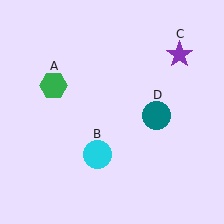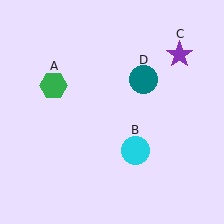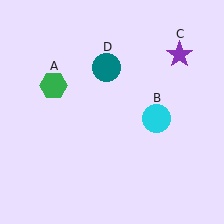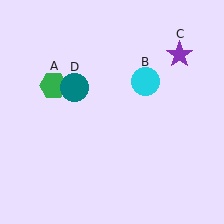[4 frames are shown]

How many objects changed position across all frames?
2 objects changed position: cyan circle (object B), teal circle (object D).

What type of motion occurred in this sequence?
The cyan circle (object B), teal circle (object D) rotated counterclockwise around the center of the scene.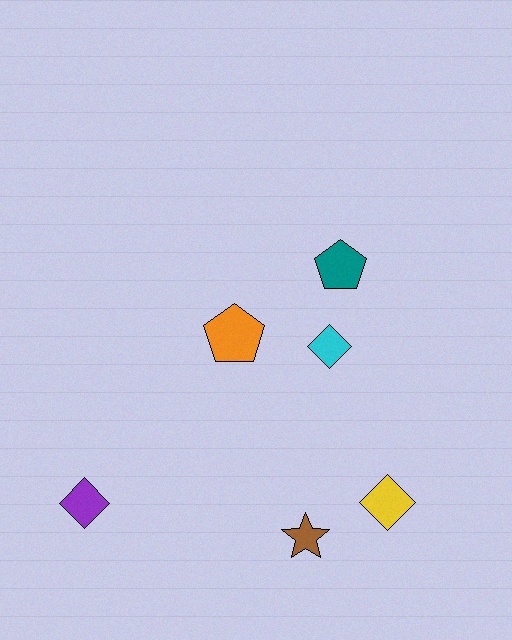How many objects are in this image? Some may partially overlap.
There are 6 objects.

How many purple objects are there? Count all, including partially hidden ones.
There is 1 purple object.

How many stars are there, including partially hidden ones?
There is 1 star.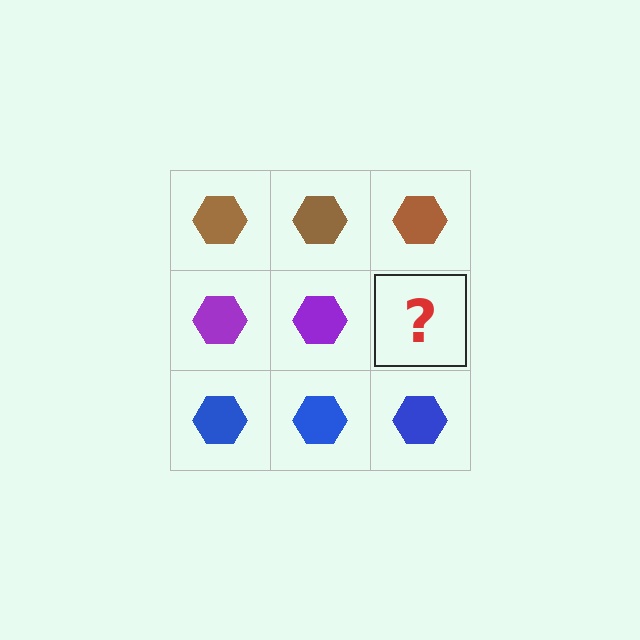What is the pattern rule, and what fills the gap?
The rule is that each row has a consistent color. The gap should be filled with a purple hexagon.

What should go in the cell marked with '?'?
The missing cell should contain a purple hexagon.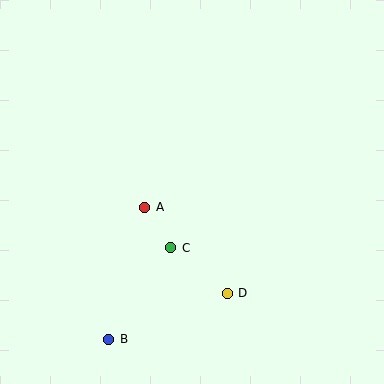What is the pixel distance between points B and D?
The distance between B and D is 128 pixels.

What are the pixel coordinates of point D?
Point D is at (227, 293).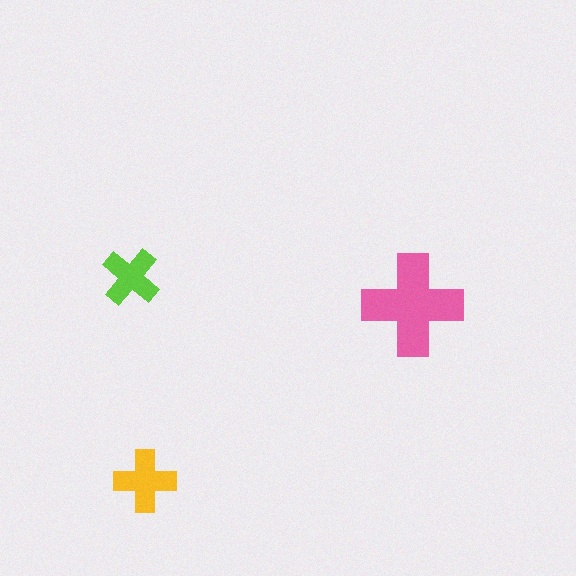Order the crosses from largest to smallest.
the pink one, the yellow one, the lime one.